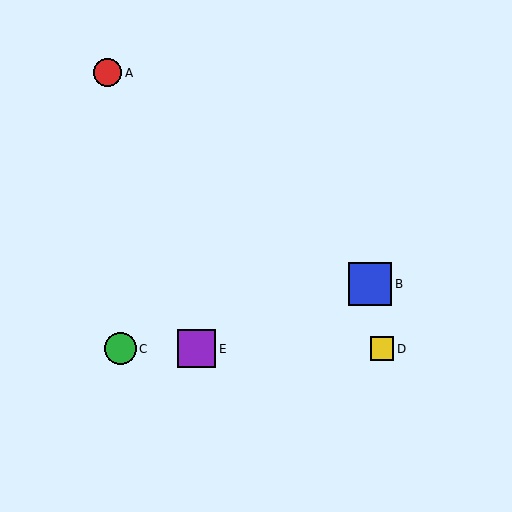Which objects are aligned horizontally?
Objects C, D, E are aligned horizontally.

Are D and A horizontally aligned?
No, D is at y≈349 and A is at y≈73.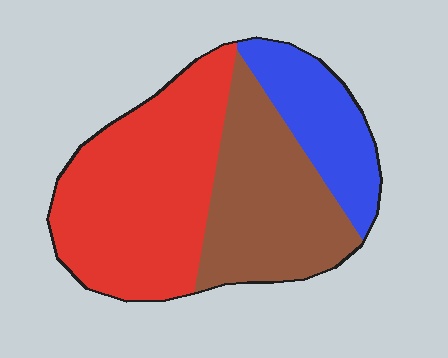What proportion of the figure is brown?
Brown takes up about one third (1/3) of the figure.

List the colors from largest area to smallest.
From largest to smallest: red, brown, blue.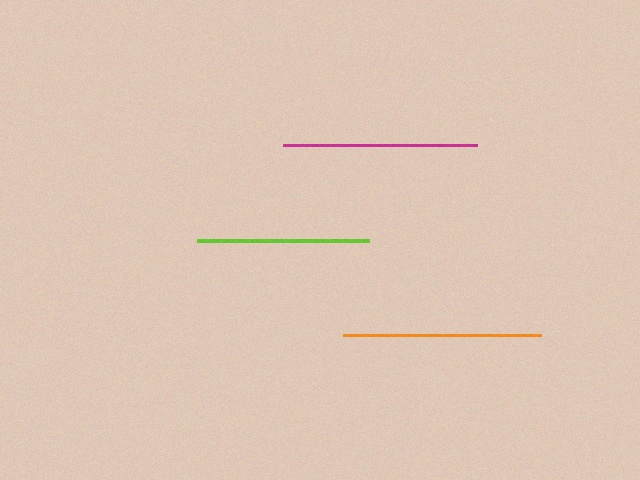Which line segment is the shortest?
The lime line is the shortest at approximately 172 pixels.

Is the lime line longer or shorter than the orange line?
The orange line is longer than the lime line.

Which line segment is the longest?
The orange line is the longest at approximately 197 pixels.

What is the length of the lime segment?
The lime segment is approximately 172 pixels long.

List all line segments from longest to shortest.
From longest to shortest: orange, magenta, lime.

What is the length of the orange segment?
The orange segment is approximately 197 pixels long.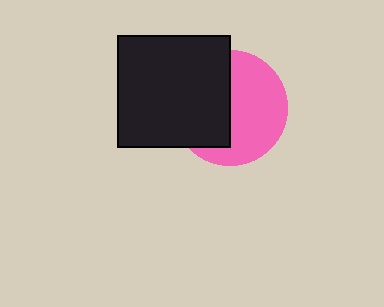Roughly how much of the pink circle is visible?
About half of it is visible (roughly 54%).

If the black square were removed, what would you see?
You would see the complete pink circle.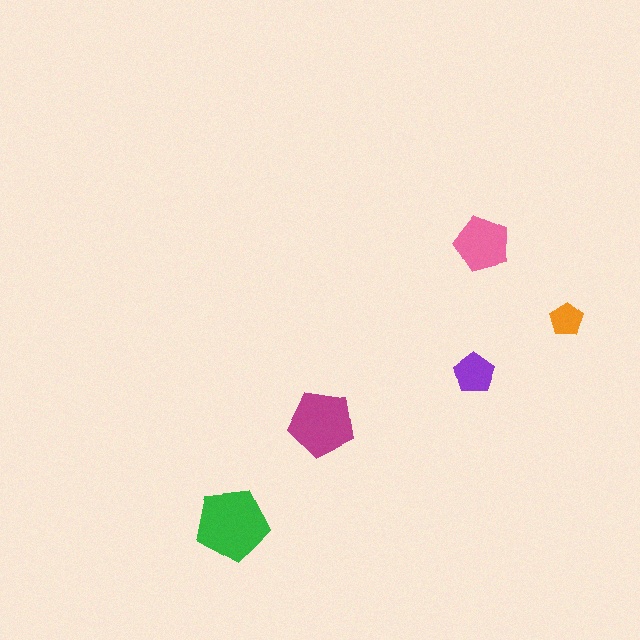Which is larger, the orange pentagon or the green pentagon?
The green one.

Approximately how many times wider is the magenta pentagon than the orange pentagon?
About 2 times wider.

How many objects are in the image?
There are 5 objects in the image.